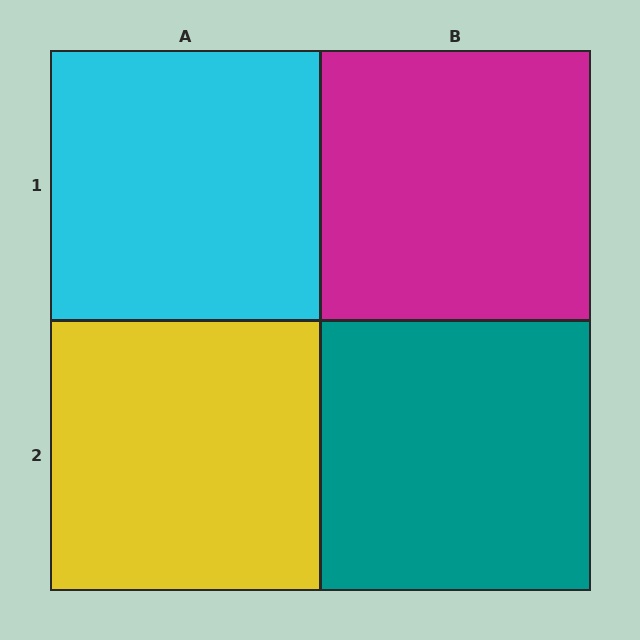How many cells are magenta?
1 cell is magenta.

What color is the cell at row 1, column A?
Cyan.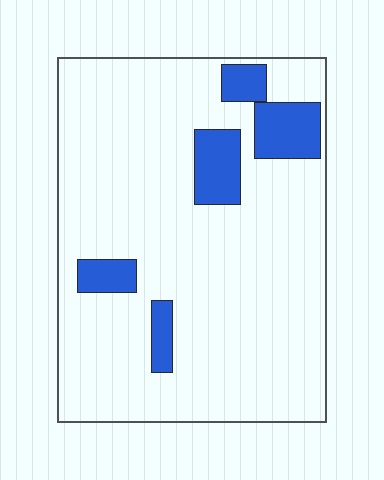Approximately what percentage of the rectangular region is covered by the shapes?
Approximately 15%.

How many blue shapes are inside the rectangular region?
5.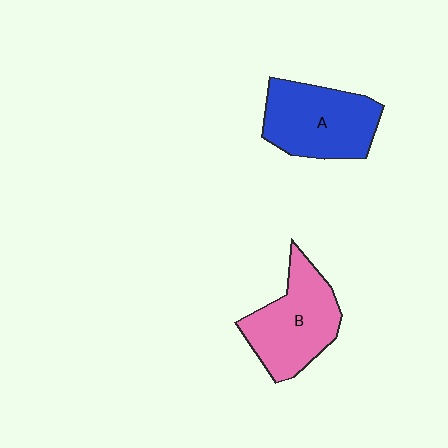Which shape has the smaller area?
Shape B (pink).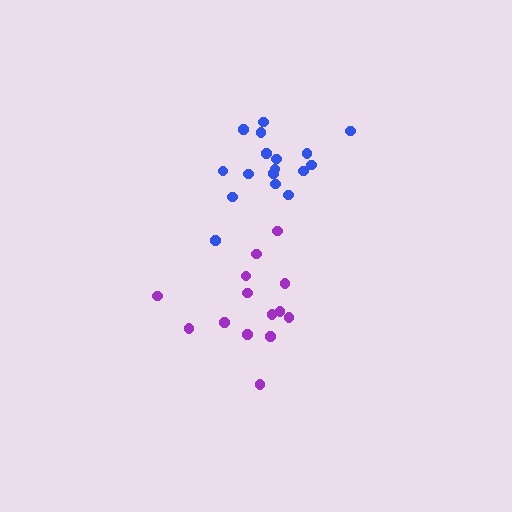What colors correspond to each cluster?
The clusters are colored: blue, purple.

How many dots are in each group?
Group 1: 17 dots, Group 2: 14 dots (31 total).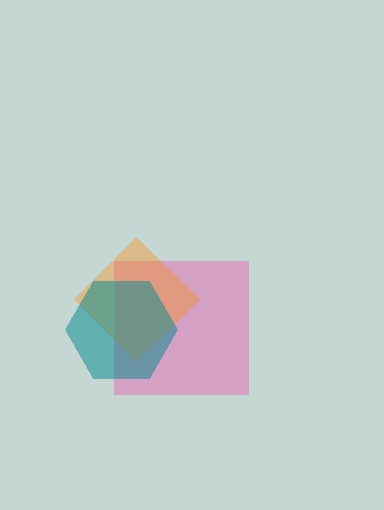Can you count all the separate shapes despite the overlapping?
Yes, there are 3 separate shapes.